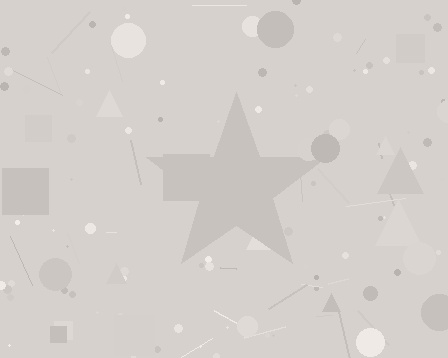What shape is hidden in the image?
A star is hidden in the image.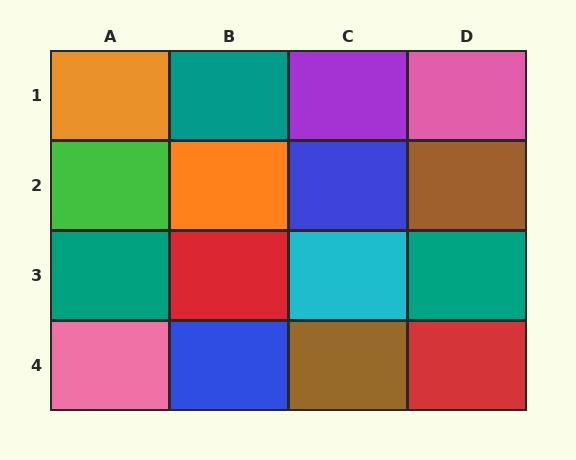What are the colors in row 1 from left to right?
Orange, teal, purple, pink.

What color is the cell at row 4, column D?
Red.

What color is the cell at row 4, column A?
Pink.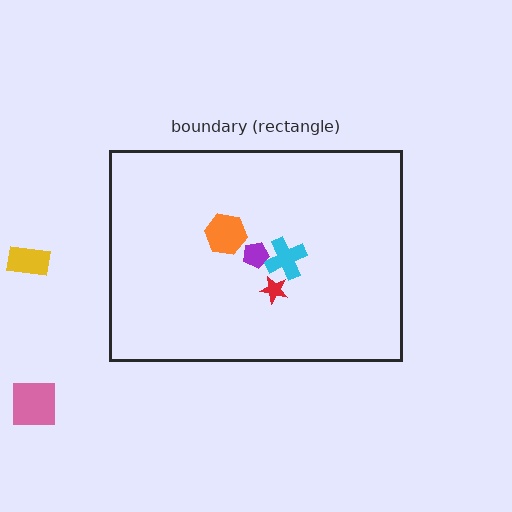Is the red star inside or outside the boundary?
Inside.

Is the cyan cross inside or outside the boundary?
Inside.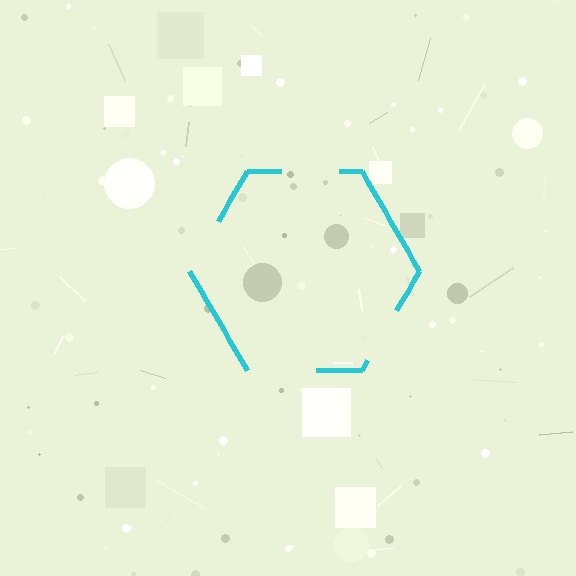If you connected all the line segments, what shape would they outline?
They would outline a hexagon.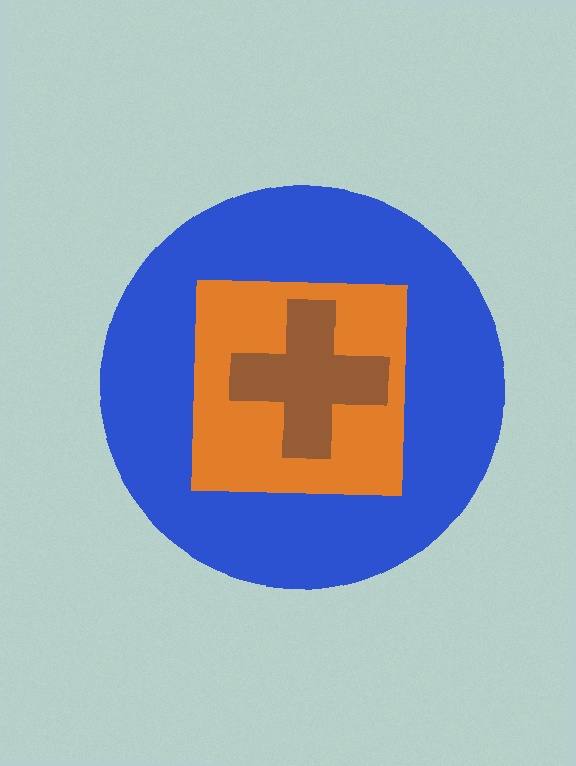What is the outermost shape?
The blue circle.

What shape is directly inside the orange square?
The brown cross.